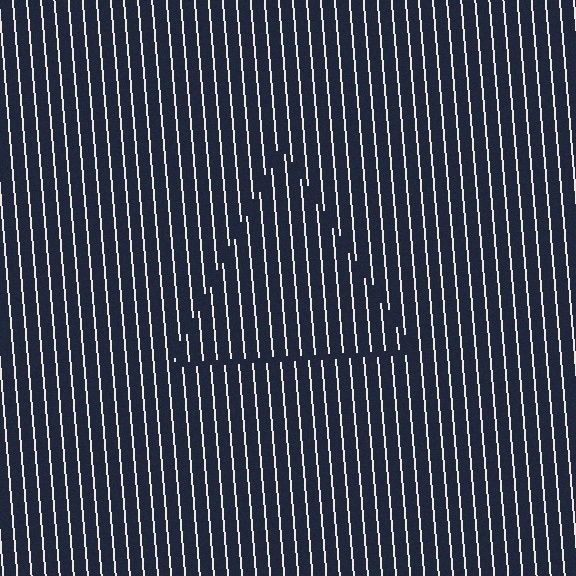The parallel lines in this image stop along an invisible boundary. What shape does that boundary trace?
An illusory triangle. The interior of the shape contains the same grating, shifted by half a period — the contour is defined by the phase discontinuity where line-ends from the inner and outer gratings abut.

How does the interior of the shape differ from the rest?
The interior of the shape contains the same grating, shifted by half a period — the contour is defined by the phase discontinuity where line-ends from the inner and outer gratings abut.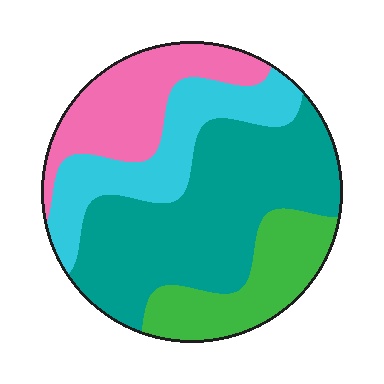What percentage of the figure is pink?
Pink covers roughly 20% of the figure.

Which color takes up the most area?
Teal, at roughly 45%.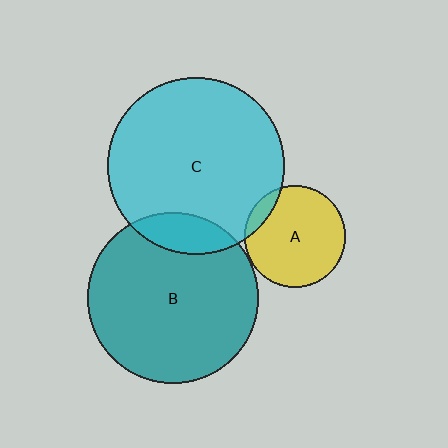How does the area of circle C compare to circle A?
Approximately 3.1 times.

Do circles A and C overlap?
Yes.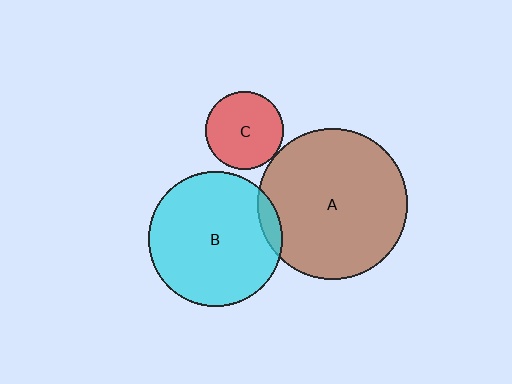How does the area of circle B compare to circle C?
Approximately 2.9 times.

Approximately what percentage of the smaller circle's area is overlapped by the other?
Approximately 5%.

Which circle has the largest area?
Circle A (brown).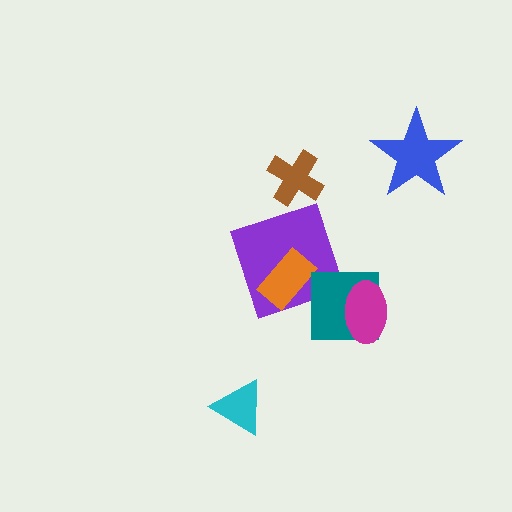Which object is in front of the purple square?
The orange rectangle is in front of the purple square.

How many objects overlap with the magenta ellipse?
1 object overlaps with the magenta ellipse.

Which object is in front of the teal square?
The magenta ellipse is in front of the teal square.